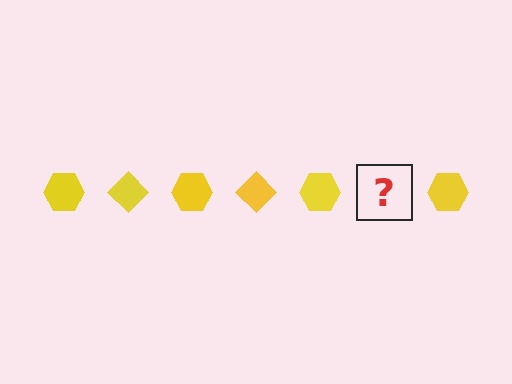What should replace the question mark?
The question mark should be replaced with a yellow diamond.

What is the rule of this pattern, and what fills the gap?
The rule is that the pattern cycles through hexagon, diamond shapes in yellow. The gap should be filled with a yellow diamond.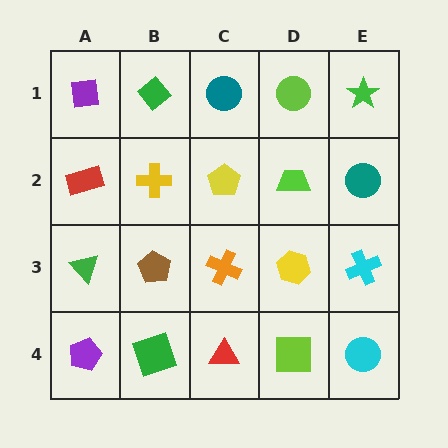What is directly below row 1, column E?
A teal circle.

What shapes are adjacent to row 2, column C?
A teal circle (row 1, column C), an orange cross (row 3, column C), a yellow cross (row 2, column B), a lime trapezoid (row 2, column D).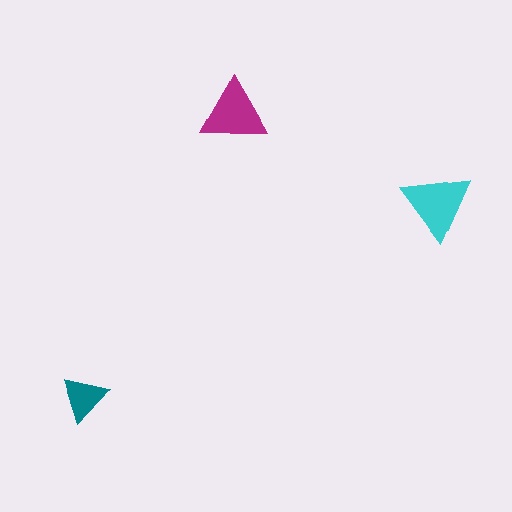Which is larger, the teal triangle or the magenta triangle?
The magenta one.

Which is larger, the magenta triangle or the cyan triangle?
The cyan one.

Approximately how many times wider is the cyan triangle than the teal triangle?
About 1.5 times wider.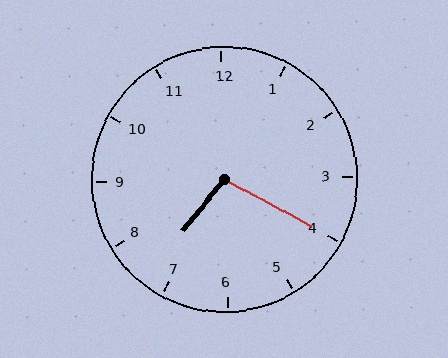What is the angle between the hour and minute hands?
Approximately 100 degrees.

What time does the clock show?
7:20.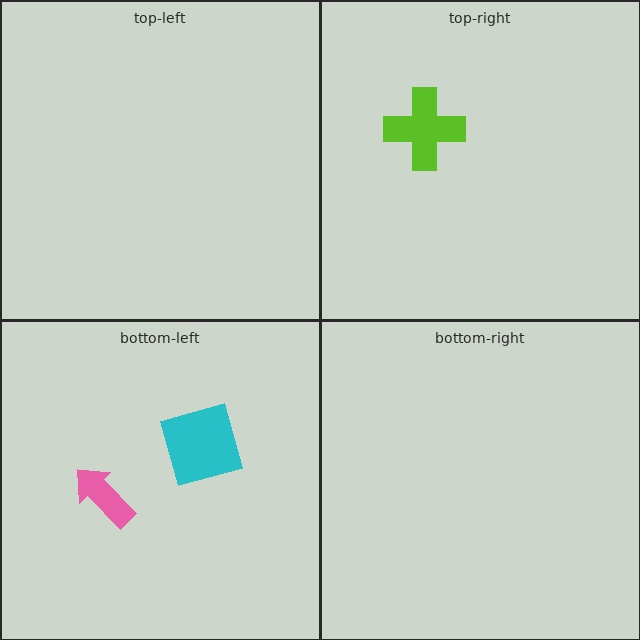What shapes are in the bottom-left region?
The cyan diamond, the pink arrow.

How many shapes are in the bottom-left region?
2.